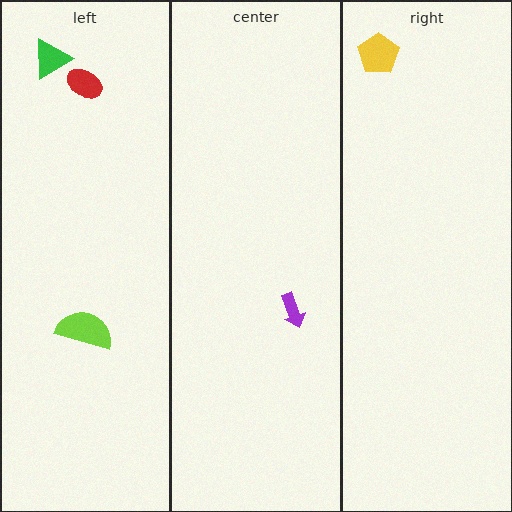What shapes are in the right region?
The yellow pentagon.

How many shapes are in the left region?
3.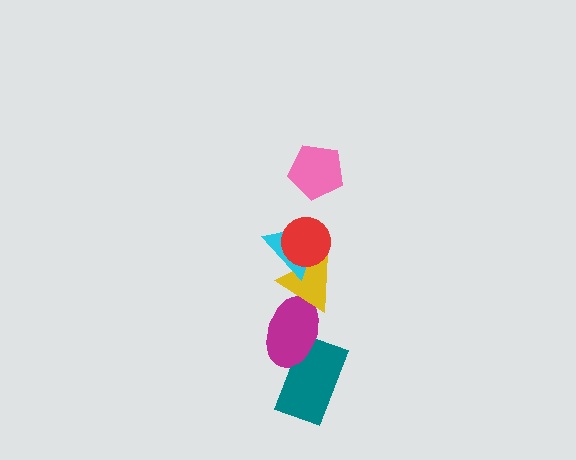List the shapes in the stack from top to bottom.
From top to bottom: the pink pentagon, the red circle, the cyan triangle, the yellow triangle, the magenta ellipse, the teal rectangle.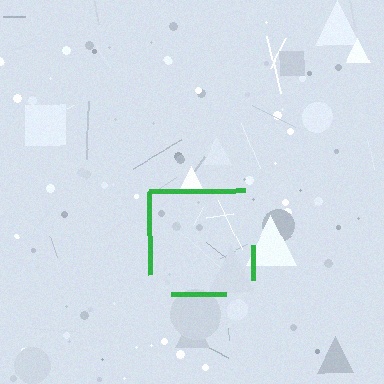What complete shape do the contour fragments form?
The contour fragments form a square.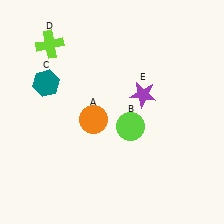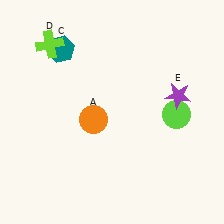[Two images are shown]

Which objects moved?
The objects that moved are: the lime circle (B), the teal hexagon (C), the purple star (E).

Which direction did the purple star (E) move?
The purple star (E) moved right.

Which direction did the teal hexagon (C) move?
The teal hexagon (C) moved up.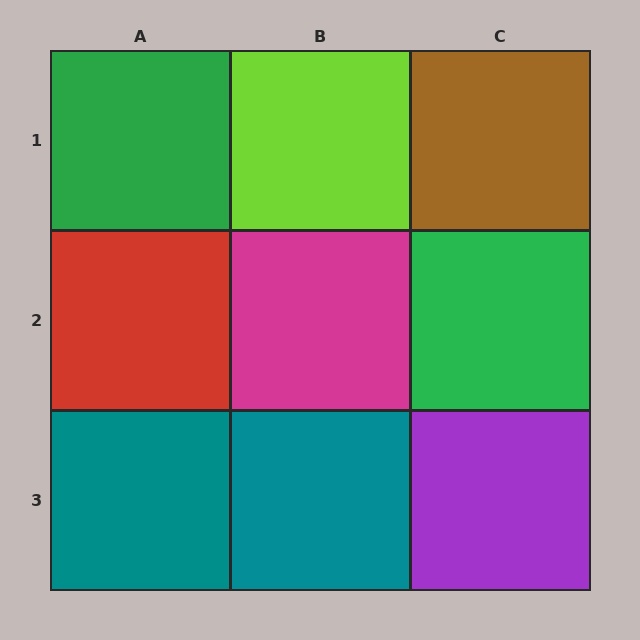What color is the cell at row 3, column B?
Teal.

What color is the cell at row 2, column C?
Green.